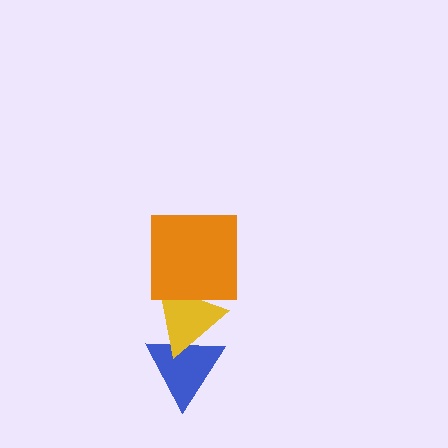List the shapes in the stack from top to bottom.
From top to bottom: the orange square, the yellow triangle, the blue triangle.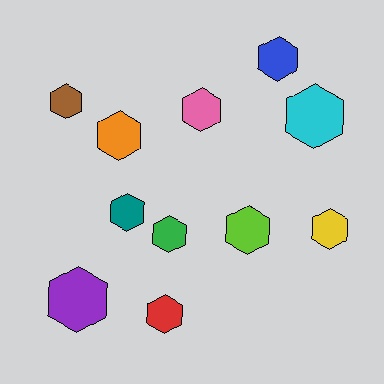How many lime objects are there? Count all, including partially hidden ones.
There is 1 lime object.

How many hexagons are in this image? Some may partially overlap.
There are 11 hexagons.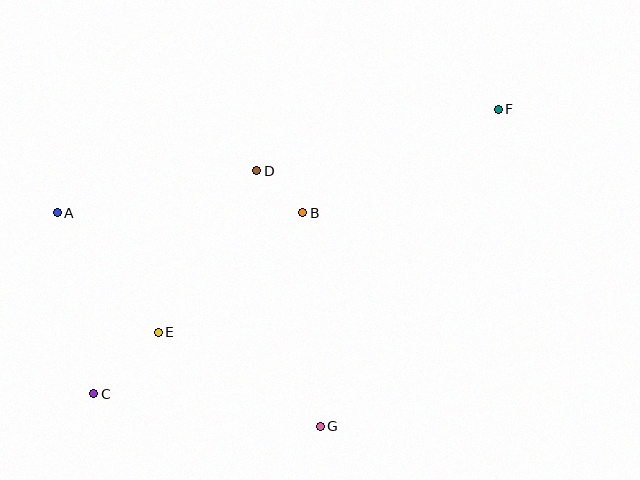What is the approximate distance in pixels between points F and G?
The distance between F and G is approximately 364 pixels.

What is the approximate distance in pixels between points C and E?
The distance between C and E is approximately 89 pixels.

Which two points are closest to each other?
Points B and D are closest to each other.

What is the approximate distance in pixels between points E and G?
The distance between E and G is approximately 188 pixels.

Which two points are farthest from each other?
Points C and F are farthest from each other.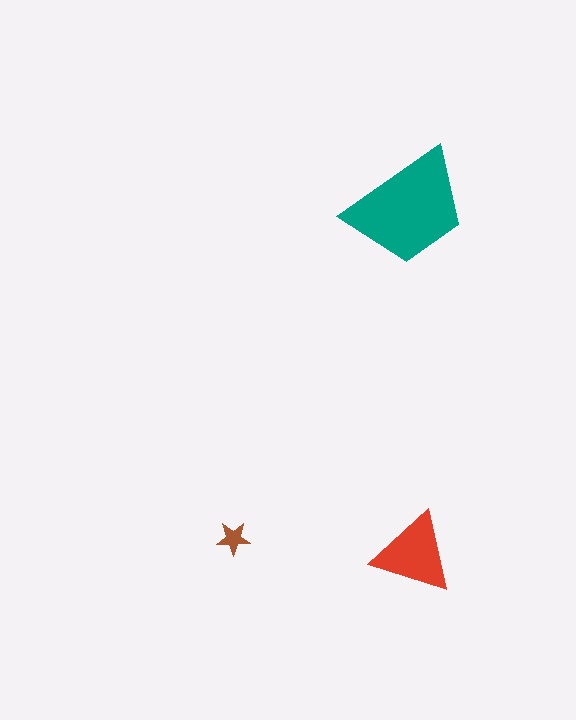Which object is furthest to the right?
The red triangle is rightmost.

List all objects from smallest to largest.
The brown star, the red triangle, the teal trapezoid.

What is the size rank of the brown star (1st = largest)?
3rd.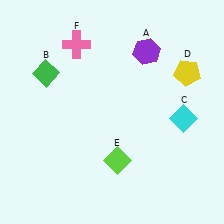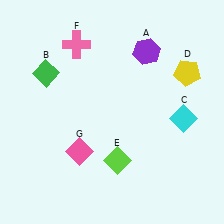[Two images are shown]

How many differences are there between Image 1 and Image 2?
There is 1 difference between the two images.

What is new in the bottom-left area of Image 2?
A pink diamond (G) was added in the bottom-left area of Image 2.